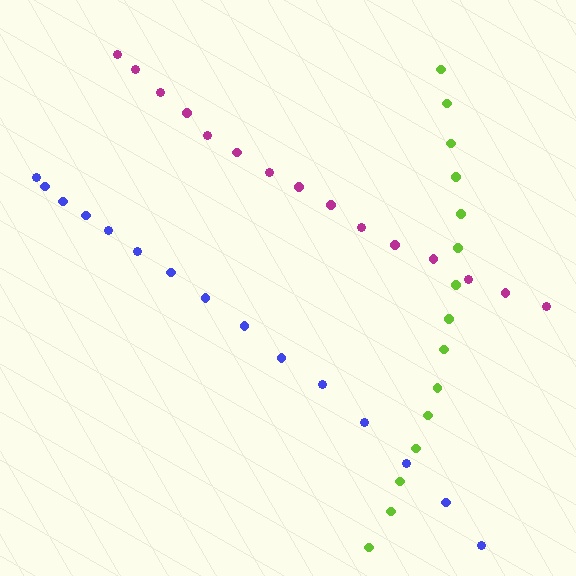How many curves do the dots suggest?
There are 3 distinct paths.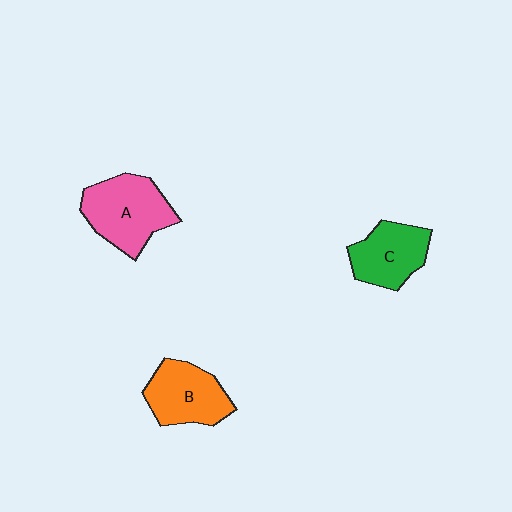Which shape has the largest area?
Shape A (pink).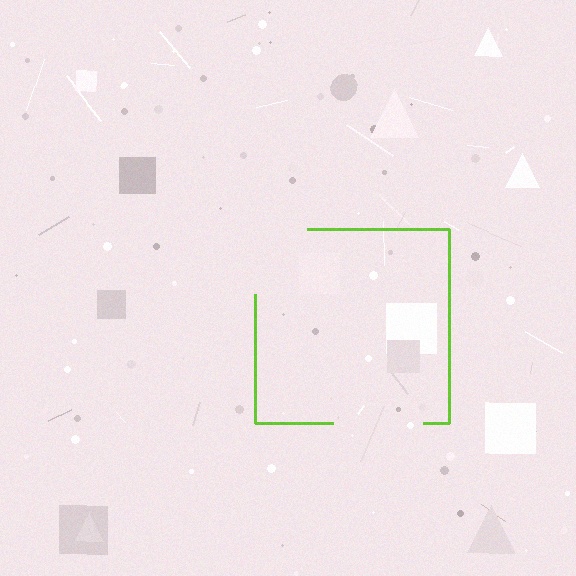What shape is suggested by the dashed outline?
The dashed outline suggests a square.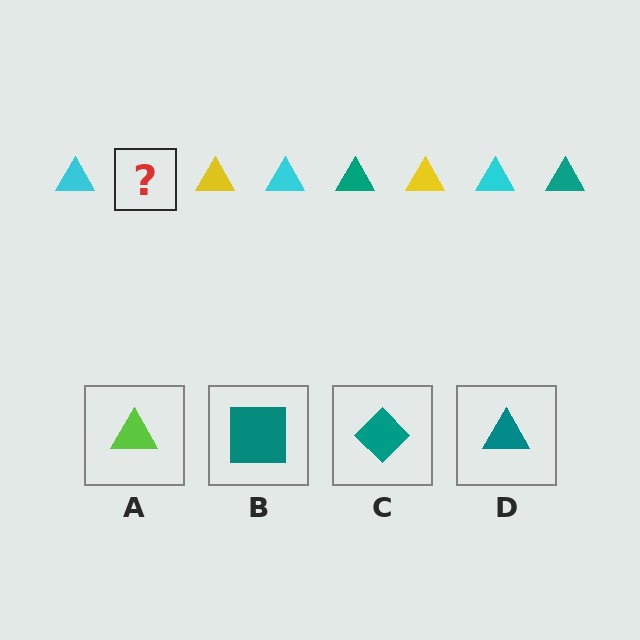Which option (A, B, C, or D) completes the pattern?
D.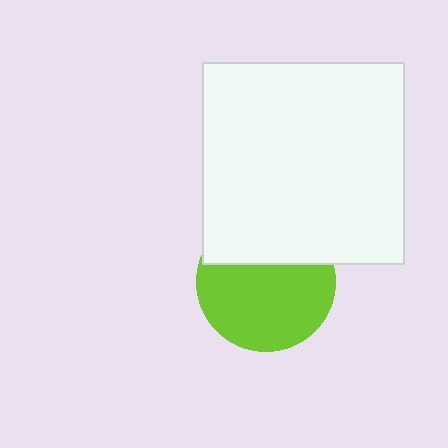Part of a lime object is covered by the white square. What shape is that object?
It is a circle.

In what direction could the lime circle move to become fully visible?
The lime circle could move down. That would shift it out from behind the white square entirely.